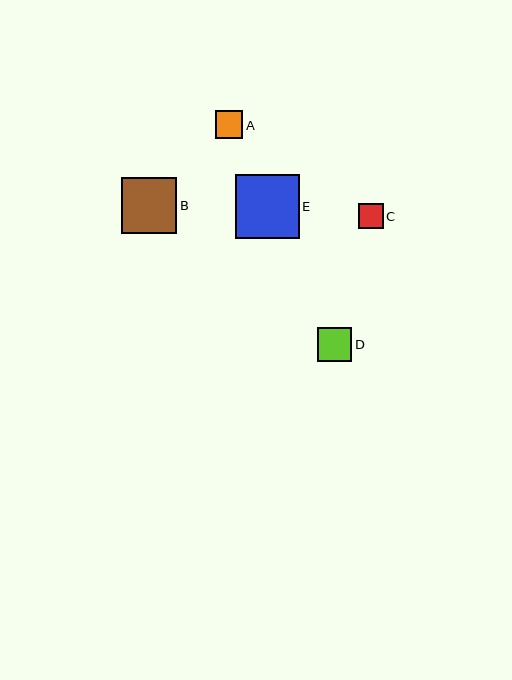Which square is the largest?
Square E is the largest with a size of approximately 64 pixels.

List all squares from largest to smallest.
From largest to smallest: E, B, D, A, C.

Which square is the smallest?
Square C is the smallest with a size of approximately 25 pixels.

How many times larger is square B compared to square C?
Square B is approximately 2.2 times the size of square C.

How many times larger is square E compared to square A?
Square E is approximately 2.3 times the size of square A.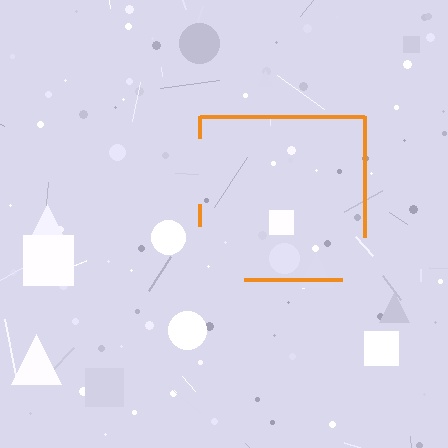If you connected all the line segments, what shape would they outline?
They would outline a square.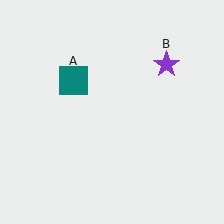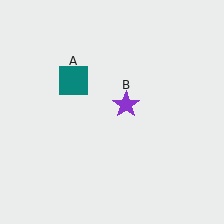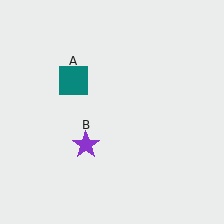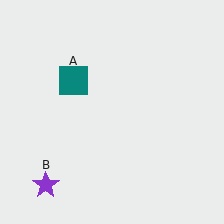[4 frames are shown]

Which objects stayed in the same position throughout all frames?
Teal square (object A) remained stationary.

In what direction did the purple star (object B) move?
The purple star (object B) moved down and to the left.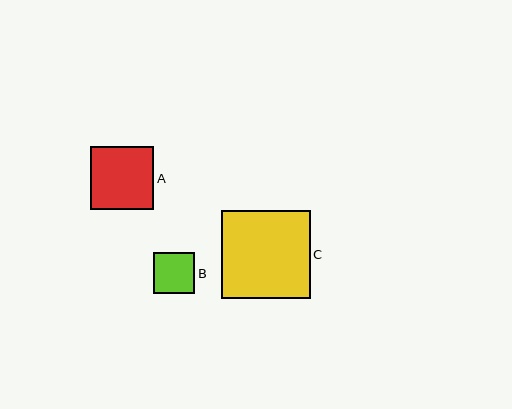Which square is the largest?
Square C is the largest with a size of approximately 88 pixels.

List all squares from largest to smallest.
From largest to smallest: C, A, B.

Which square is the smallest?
Square B is the smallest with a size of approximately 41 pixels.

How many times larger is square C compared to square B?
Square C is approximately 2.2 times the size of square B.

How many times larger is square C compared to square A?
Square C is approximately 1.4 times the size of square A.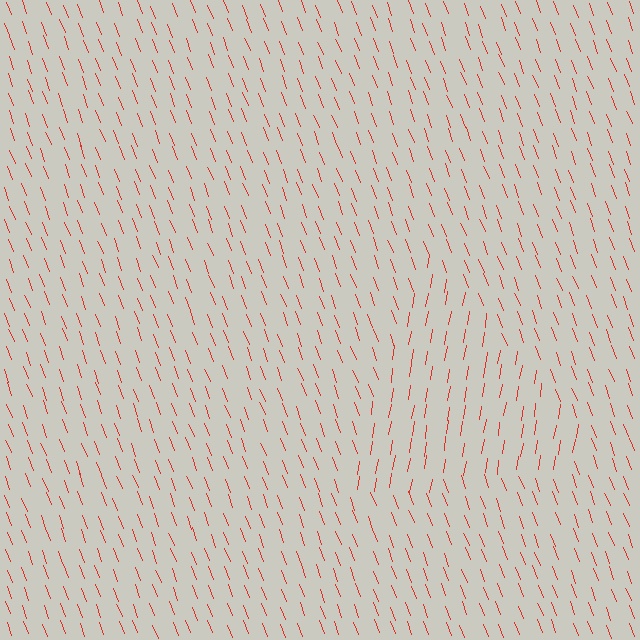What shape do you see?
I see a triangle.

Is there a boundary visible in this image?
Yes, there is a texture boundary formed by a change in line orientation.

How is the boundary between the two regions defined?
The boundary is defined purely by a change in line orientation (approximately 30 degrees difference). All lines are the same color and thickness.